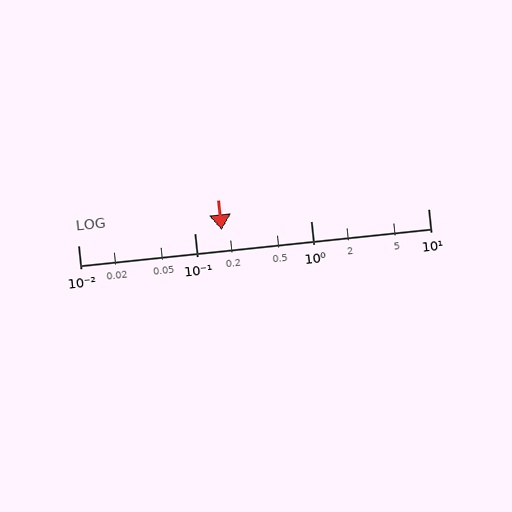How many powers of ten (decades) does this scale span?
The scale spans 3 decades, from 0.01 to 10.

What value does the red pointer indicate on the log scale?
The pointer indicates approximately 0.17.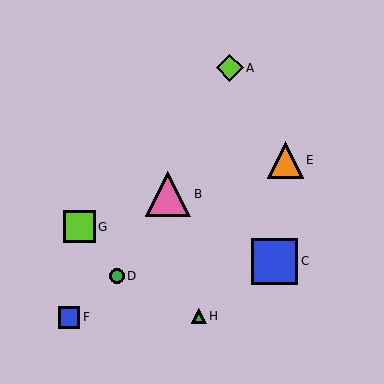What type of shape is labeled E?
Shape E is an orange triangle.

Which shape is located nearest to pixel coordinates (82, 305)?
The blue square (labeled F) at (69, 317) is nearest to that location.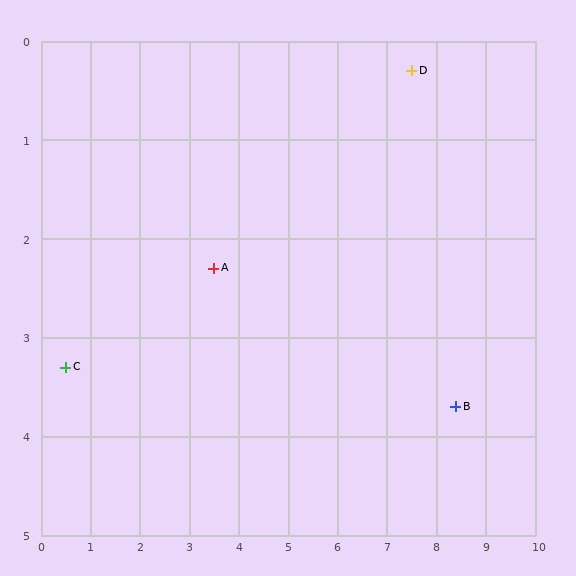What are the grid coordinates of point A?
Point A is at approximately (3.5, 2.3).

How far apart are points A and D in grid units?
Points A and D are about 4.5 grid units apart.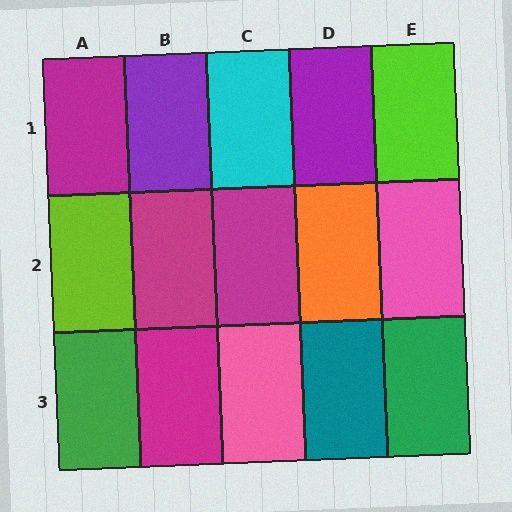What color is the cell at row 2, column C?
Magenta.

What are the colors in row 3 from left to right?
Green, magenta, pink, teal, green.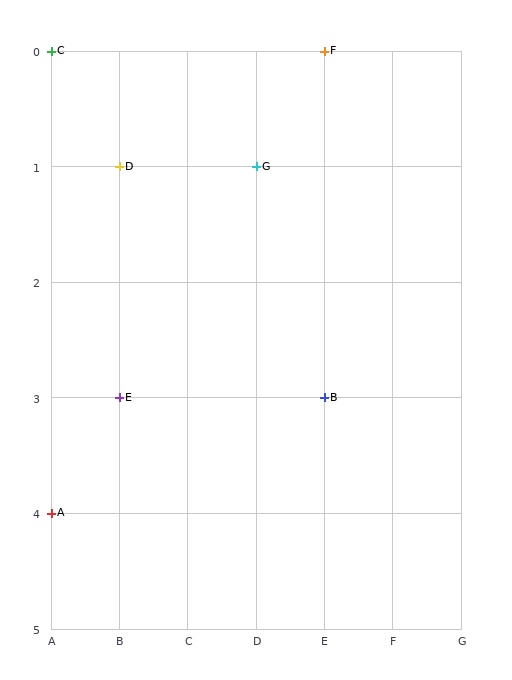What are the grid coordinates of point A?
Point A is at grid coordinates (A, 4).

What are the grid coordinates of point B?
Point B is at grid coordinates (E, 3).